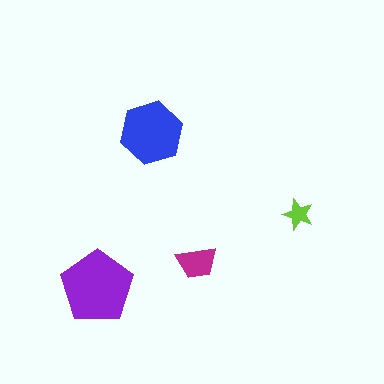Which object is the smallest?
The lime star.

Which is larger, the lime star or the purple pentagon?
The purple pentagon.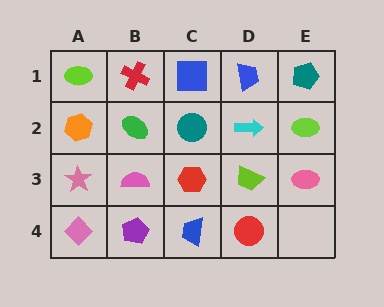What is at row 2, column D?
A cyan arrow.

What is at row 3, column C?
A red hexagon.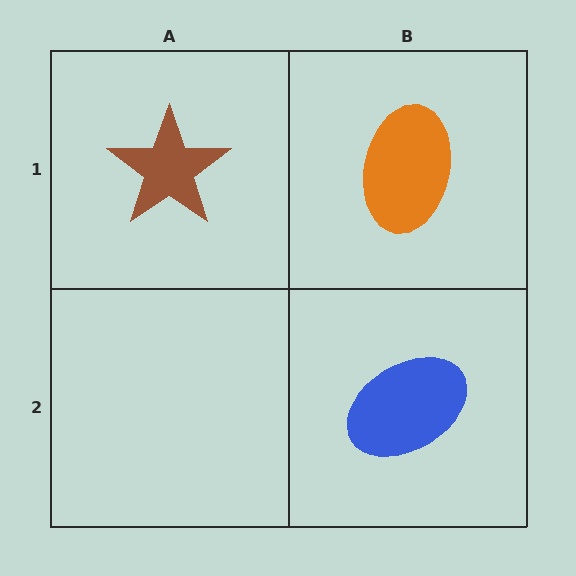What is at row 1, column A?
A brown star.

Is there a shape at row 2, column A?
No, that cell is empty.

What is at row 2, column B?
A blue ellipse.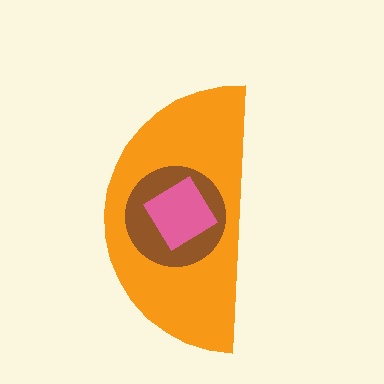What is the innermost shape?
The pink diamond.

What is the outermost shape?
The orange semicircle.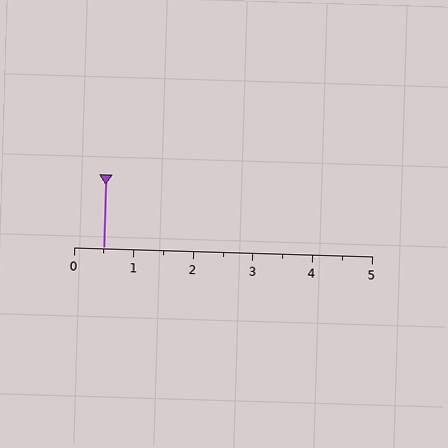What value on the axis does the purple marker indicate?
The marker indicates approximately 0.5.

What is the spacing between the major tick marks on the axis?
The major ticks are spaced 1 apart.